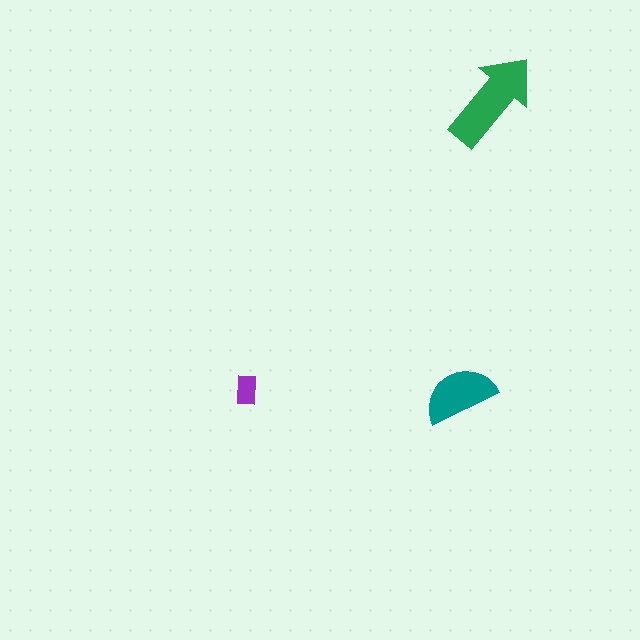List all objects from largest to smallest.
The green arrow, the teal semicircle, the purple rectangle.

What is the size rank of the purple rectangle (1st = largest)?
3rd.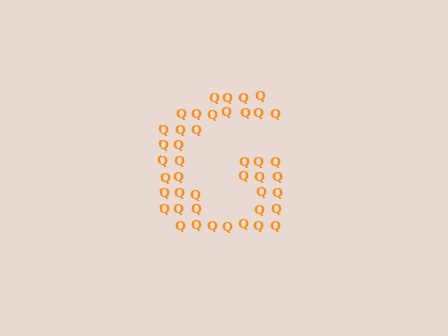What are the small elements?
The small elements are letter Q's.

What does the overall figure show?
The overall figure shows the letter G.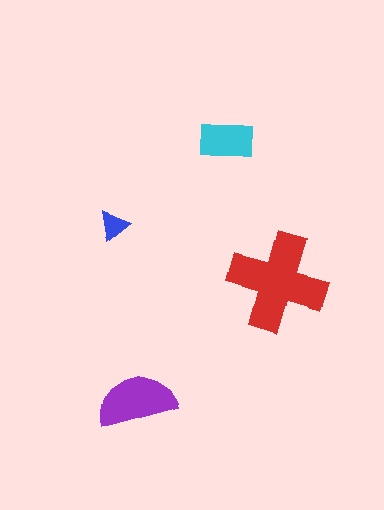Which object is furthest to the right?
The red cross is rightmost.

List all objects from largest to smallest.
The red cross, the purple semicircle, the cyan rectangle, the blue triangle.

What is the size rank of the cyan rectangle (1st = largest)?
3rd.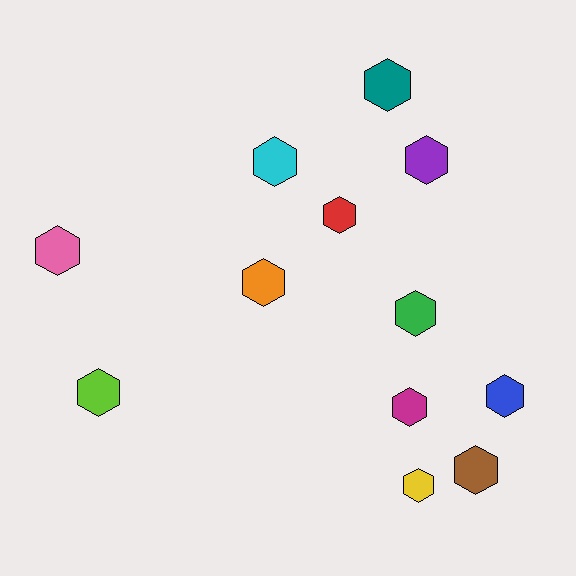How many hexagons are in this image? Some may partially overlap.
There are 12 hexagons.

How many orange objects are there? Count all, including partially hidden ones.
There is 1 orange object.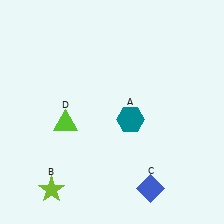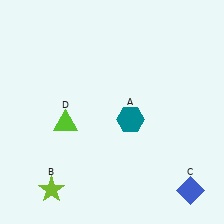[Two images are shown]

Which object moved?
The blue diamond (C) moved right.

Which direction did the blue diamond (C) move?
The blue diamond (C) moved right.